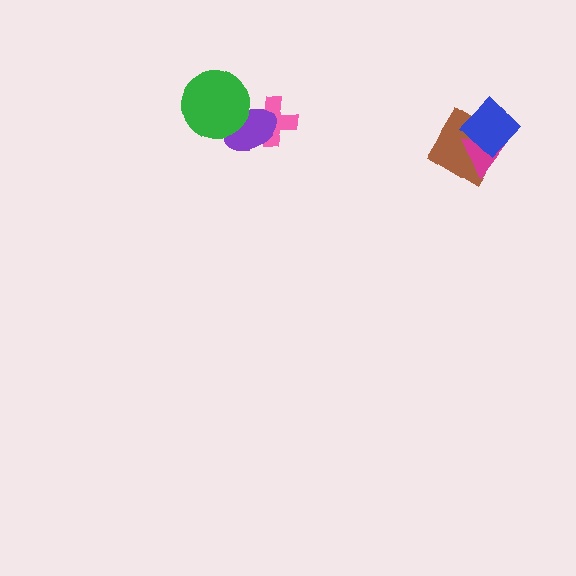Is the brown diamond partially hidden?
Yes, it is partially covered by another shape.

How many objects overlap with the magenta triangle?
2 objects overlap with the magenta triangle.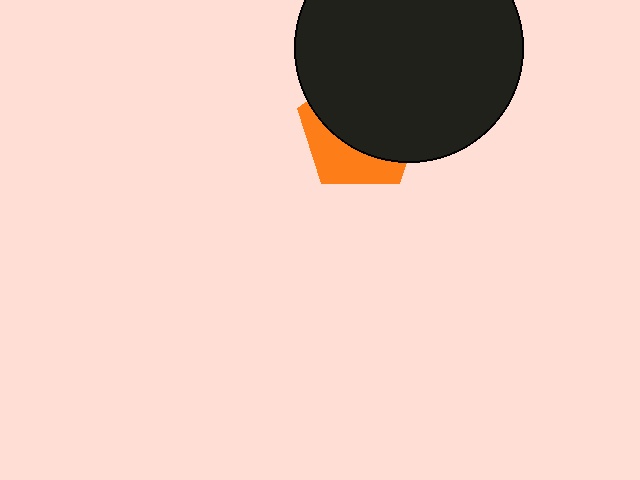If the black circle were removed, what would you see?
You would see the complete orange pentagon.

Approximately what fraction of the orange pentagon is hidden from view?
Roughly 66% of the orange pentagon is hidden behind the black circle.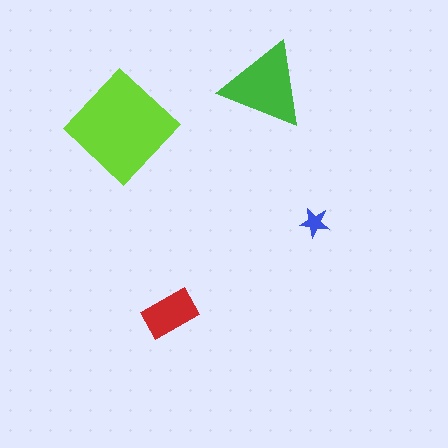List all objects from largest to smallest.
The lime diamond, the green triangle, the red rectangle, the blue star.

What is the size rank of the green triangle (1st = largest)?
2nd.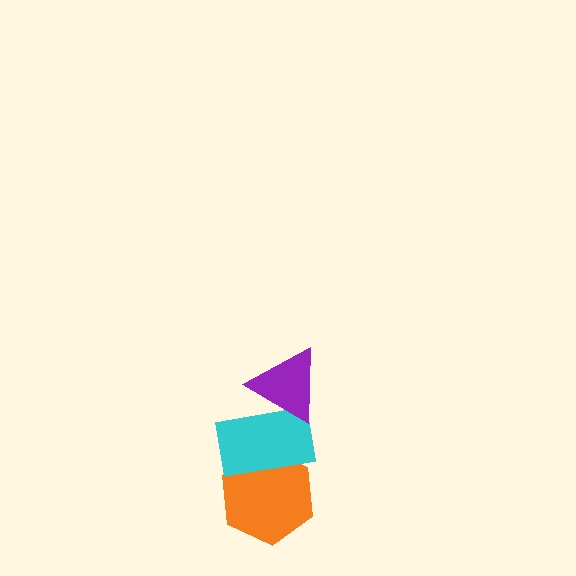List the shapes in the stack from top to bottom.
From top to bottom: the purple triangle, the cyan rectangle, the orange hexagon.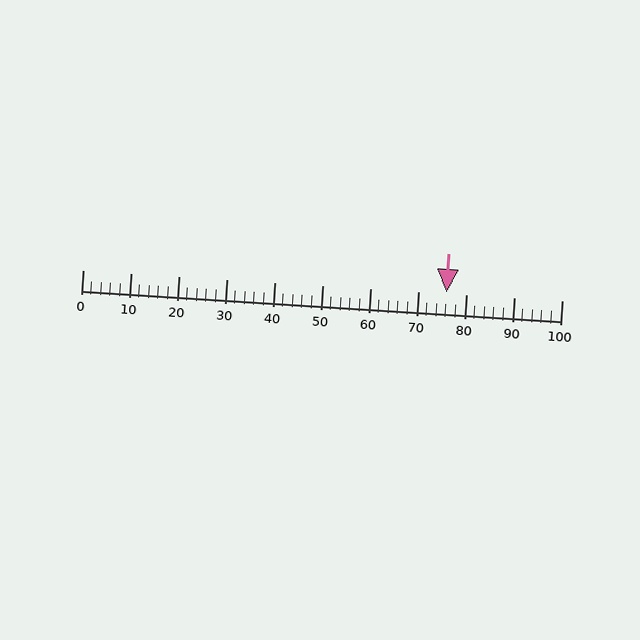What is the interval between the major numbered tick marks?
The major tick marks are spaced 10 units apart.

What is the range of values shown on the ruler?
The ruler shows values from 0 to 100.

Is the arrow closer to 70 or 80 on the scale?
The arrow is closer to 80.